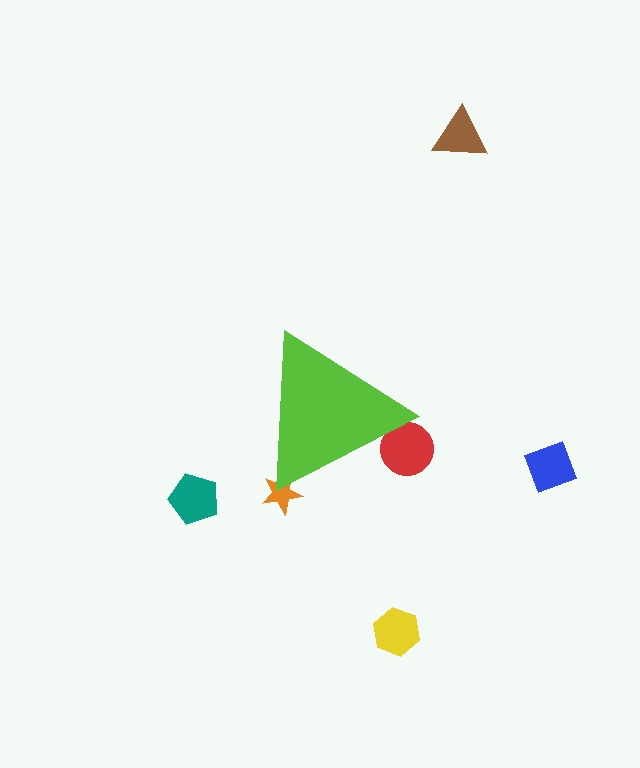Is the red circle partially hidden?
Yes, the red circle is partially hidden behind the lime triangle.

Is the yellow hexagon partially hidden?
No, the yellow hexagon is fully visible.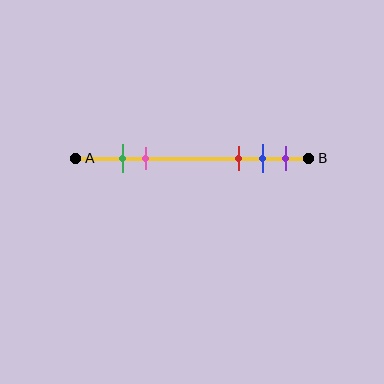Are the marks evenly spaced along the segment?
No, the marks are not evenly spaced.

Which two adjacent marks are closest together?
The green and pink marks are the closest adjacent pair.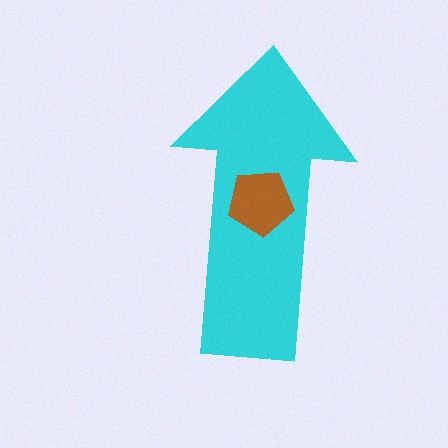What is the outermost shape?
The cyan arrow.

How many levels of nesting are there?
2.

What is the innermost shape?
The brown pentagon.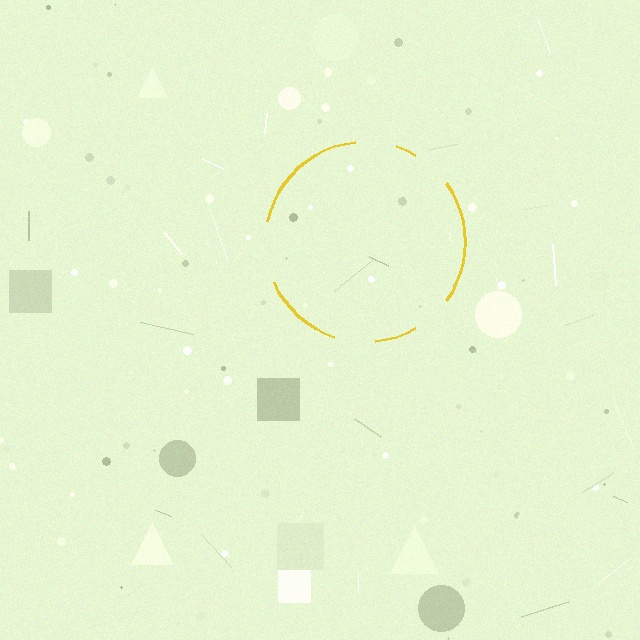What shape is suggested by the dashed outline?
The dashed outline suggests a circle.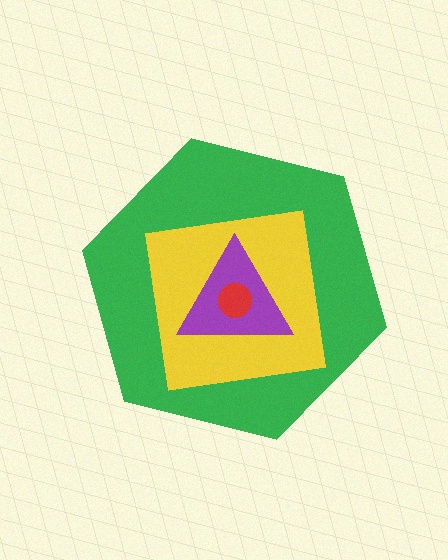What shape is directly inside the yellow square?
The purple triangle.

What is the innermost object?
The red circle.